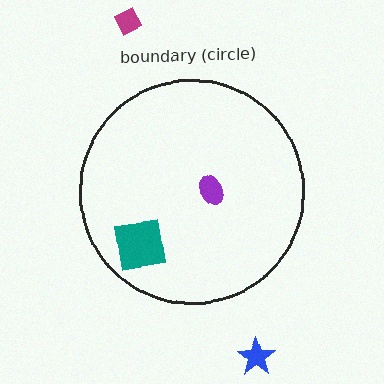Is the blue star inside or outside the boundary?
Outside.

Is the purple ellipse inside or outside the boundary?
Inside.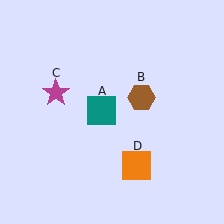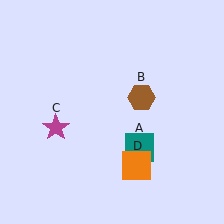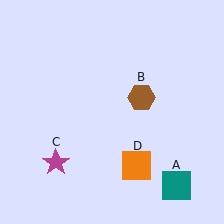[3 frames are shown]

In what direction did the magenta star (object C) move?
The magenta star (object C) moved down.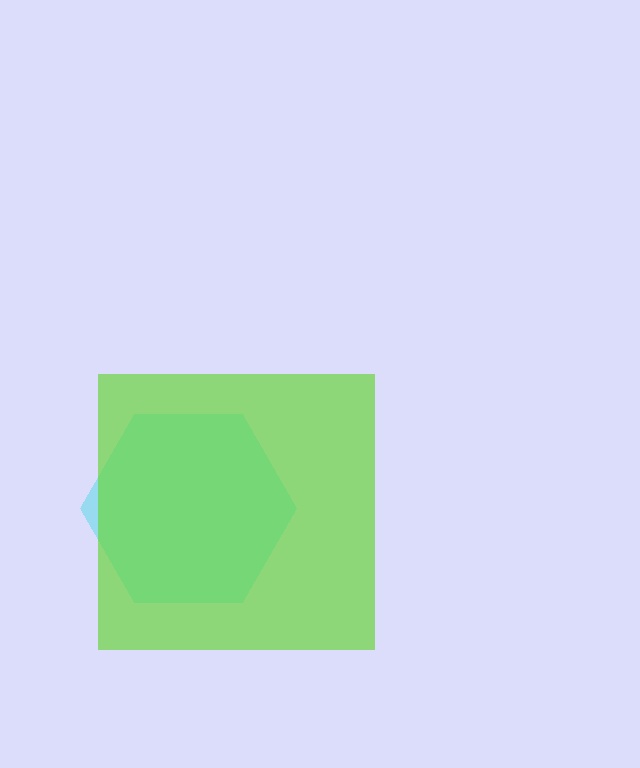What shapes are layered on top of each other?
The layered shapes are: a cyan hexagon, a lime square.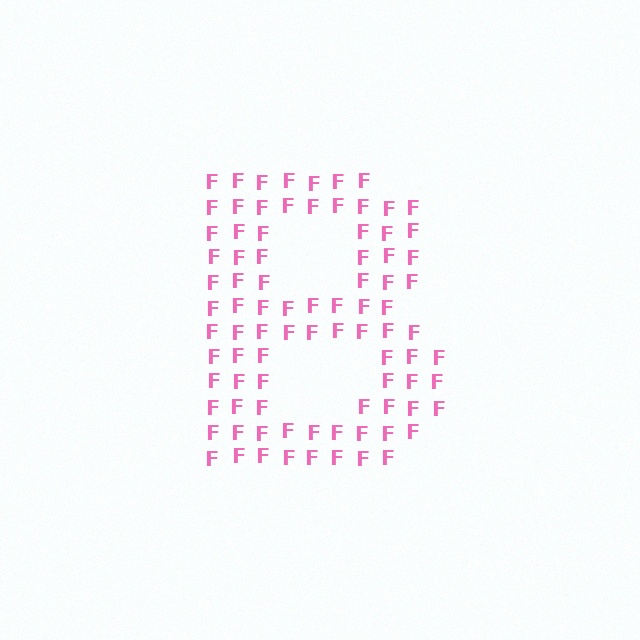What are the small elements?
The small elements are letter F's.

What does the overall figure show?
The overall figure shows the letter B.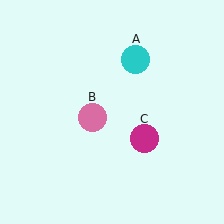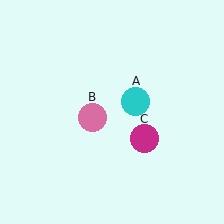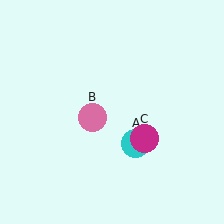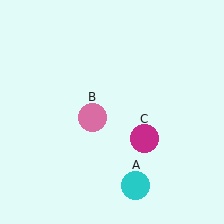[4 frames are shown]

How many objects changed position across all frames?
1 object changed position: cyan circle (object A).